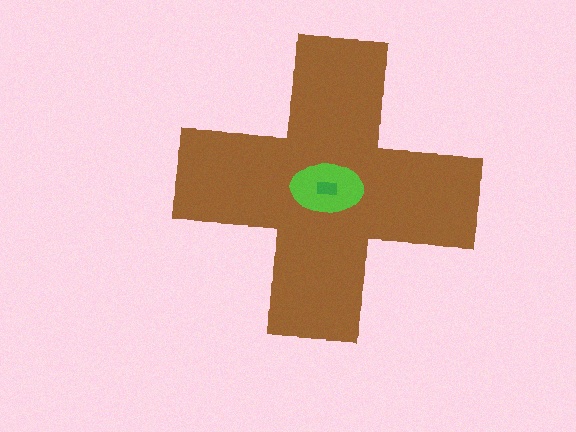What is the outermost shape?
The brown cross.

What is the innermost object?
The green rectangle.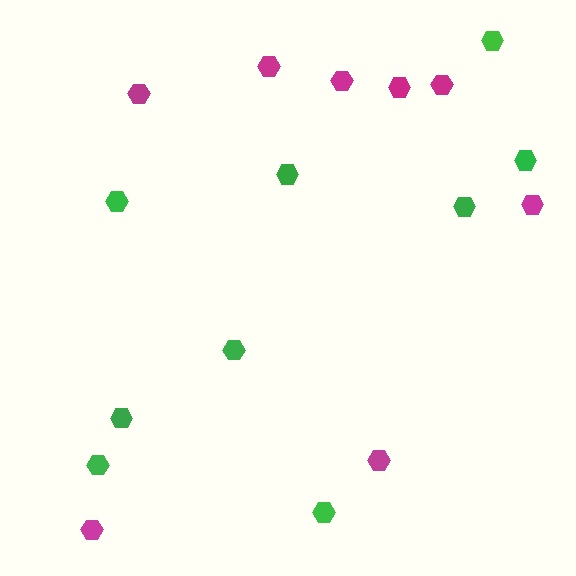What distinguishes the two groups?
There are 2 groups: one group of magenta hexagons (8) and one group of green hexagons (9).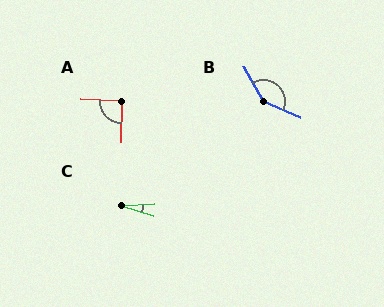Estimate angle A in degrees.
Approximately 93 degrees.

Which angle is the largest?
B, at approximately 142 degrees.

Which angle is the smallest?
C, at approximately 20 degrees.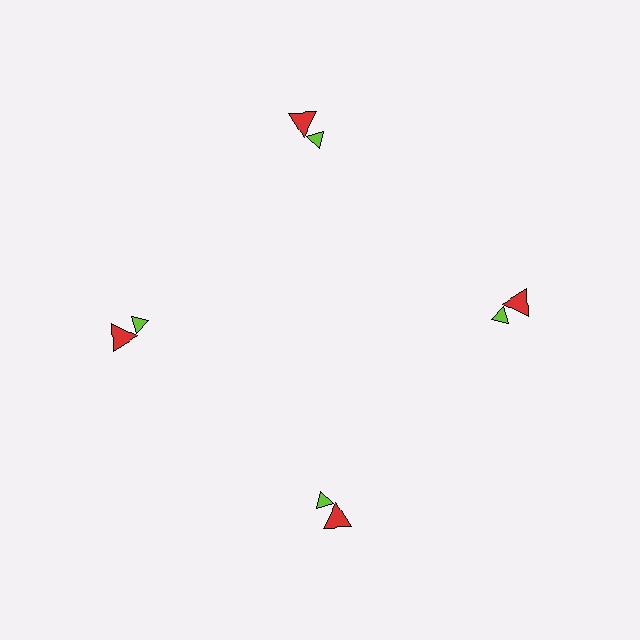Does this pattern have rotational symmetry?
Yes, this pattern has 4-fold rotational symmetry. It looks the same after rotating 90 degrees around the center.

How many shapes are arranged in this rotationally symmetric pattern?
There are 8 shapes, arranged in 4 groups of 2.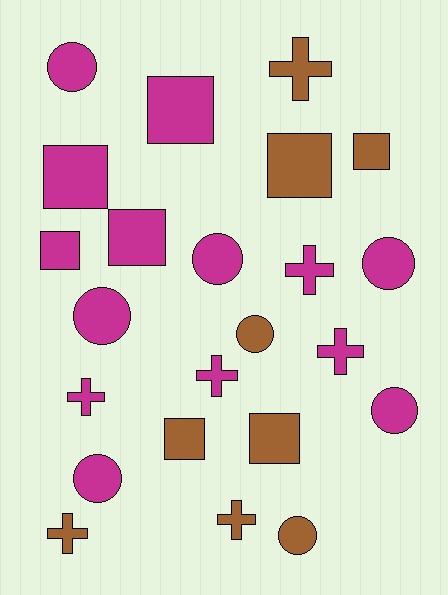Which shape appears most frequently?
Circle, with 8 objects.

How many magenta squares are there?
There are 4 magenta squares.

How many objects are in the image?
There are 23 objects.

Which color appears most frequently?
Magenta, with 14 objects.